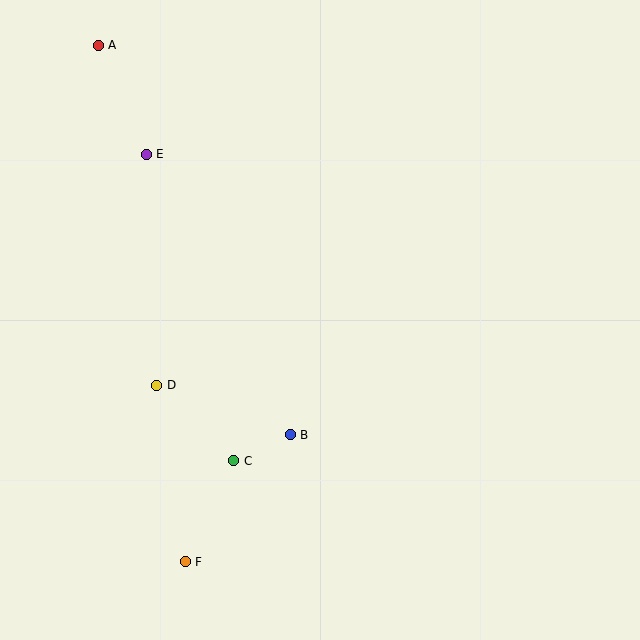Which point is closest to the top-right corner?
Point E is closest to the top-right corner.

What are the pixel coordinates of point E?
Point E is at (146, 154).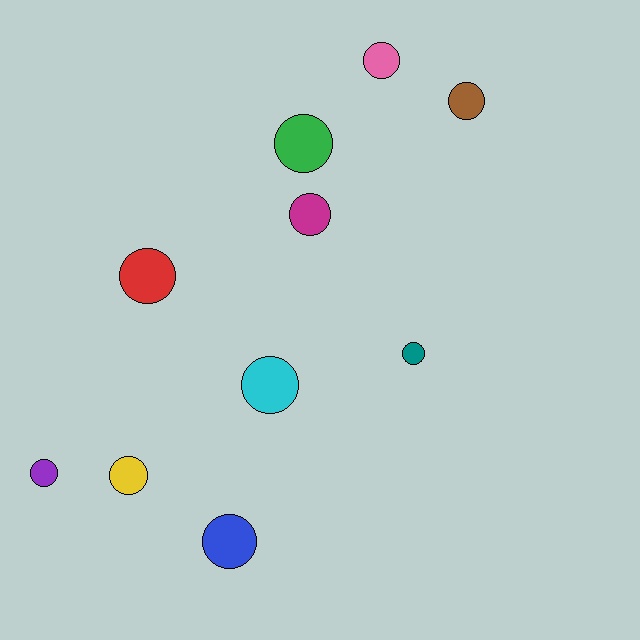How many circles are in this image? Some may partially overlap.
There are 10 circles.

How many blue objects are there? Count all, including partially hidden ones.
There is 1 blue object.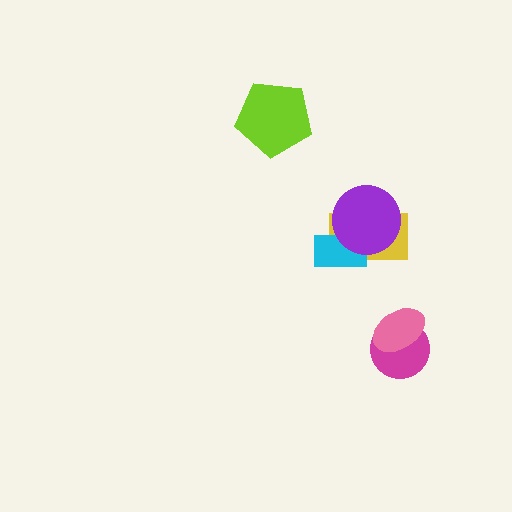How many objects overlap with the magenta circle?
1 object overlaps with the magenta circle.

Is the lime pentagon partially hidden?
No, no other shape covers it.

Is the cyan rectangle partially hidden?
Yes, it is partially covered by another shape.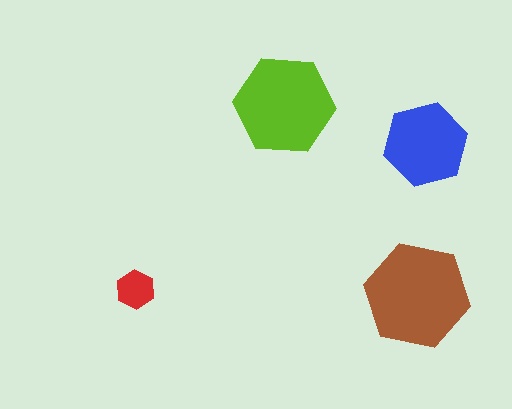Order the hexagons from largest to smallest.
the brown one, the lime one, the blue one, the red one.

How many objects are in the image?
There are 4 objects in the image.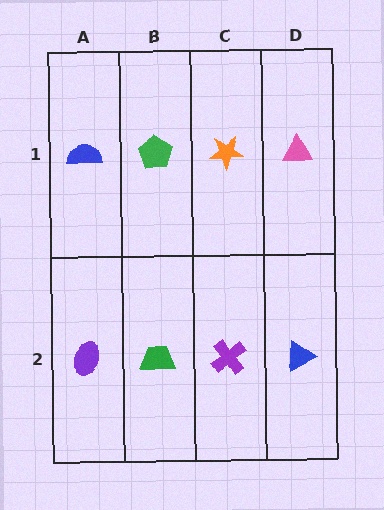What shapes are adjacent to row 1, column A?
A purple ellipse (row 2, column A), a green pentagon (row 1, column B).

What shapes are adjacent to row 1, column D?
A blue triangle (row 2, column D), an orange star (row 1, column C).